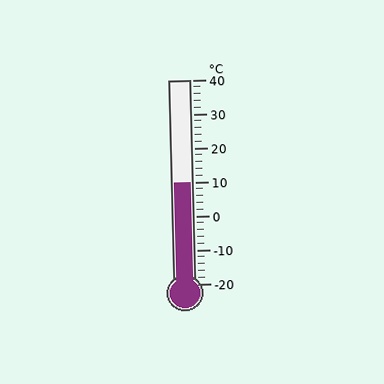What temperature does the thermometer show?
The thermometer shows approximately 10°C.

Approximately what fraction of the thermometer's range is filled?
The thermometer is filled to approximately 50% of its range.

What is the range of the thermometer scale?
The thermometer scale ranges from -20°C to 40°C.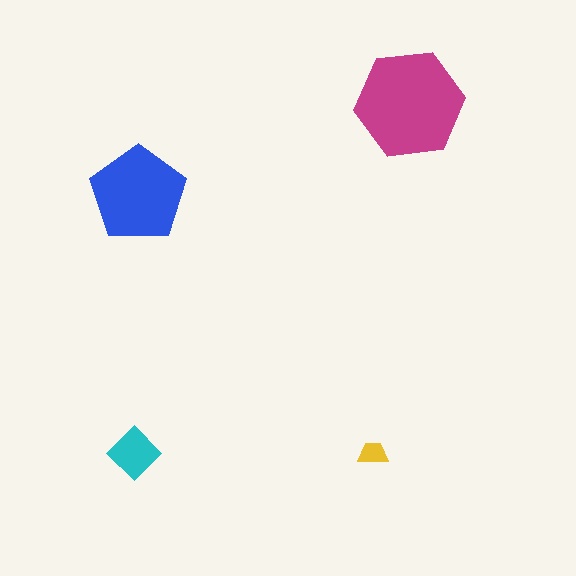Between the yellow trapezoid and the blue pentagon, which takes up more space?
The blue pentagon.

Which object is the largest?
The magenta hexagon.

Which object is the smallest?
The yellow trapezoid.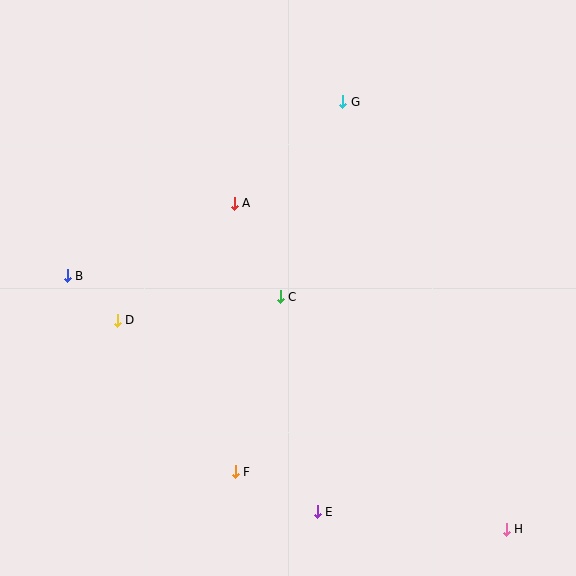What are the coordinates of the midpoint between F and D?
The midpoint between F and D is at (176, 396).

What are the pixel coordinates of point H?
Point H is at (506, 529).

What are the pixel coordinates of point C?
Point C is at (280, 297).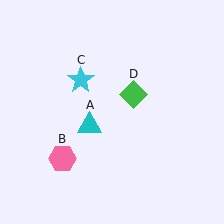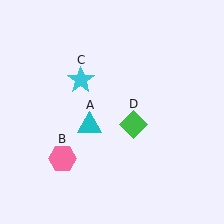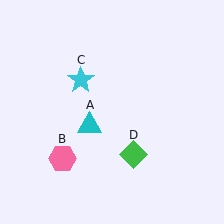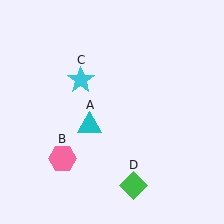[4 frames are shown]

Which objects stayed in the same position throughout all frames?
Cyan triangle (object A) and pink hexagon (object B) and cyan star (object C) remained stationary.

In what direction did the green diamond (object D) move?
The green diamond (object D) moved down.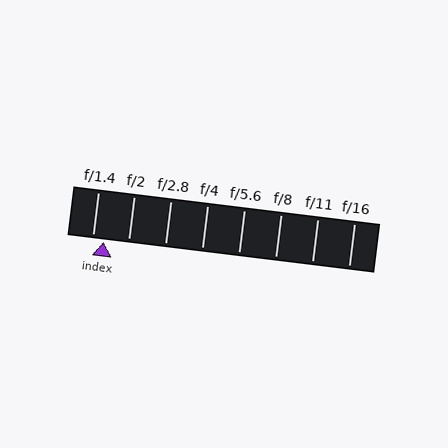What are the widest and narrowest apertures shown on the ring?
The widest aperture shown is f/1.4 and the narrowest is f/16.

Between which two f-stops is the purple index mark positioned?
The index mark is between f/1.4 and f/2.